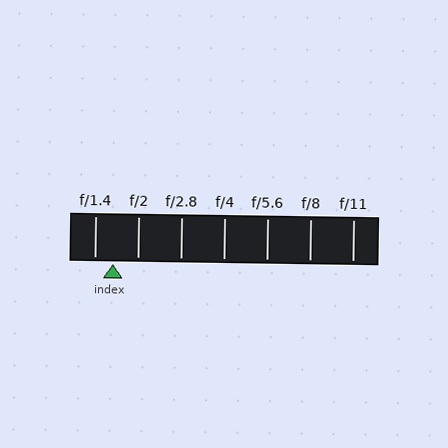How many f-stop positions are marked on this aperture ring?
There are 7 f-stop positions marked.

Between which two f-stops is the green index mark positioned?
The index mark is between f/1.4 and f/2.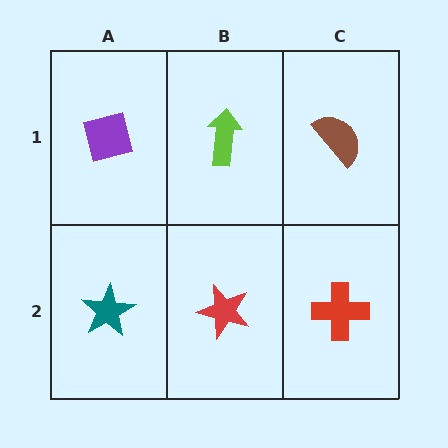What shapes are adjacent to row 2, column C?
A brown semicircle (row 1, column C), a red star (row 2, column B).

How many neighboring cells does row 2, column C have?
2.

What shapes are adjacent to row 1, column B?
A red star (row 2, column B), a purple square (row 1, column A), a brown semicircle (row 1, column C).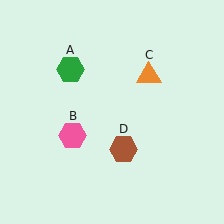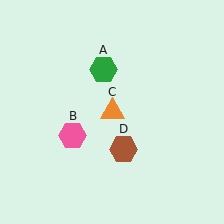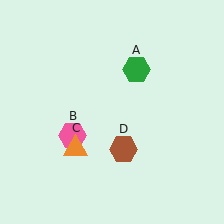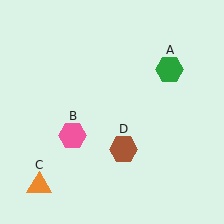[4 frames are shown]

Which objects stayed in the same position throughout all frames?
Pink hexagon (object B) and brown hexagon (object D) remained stationary.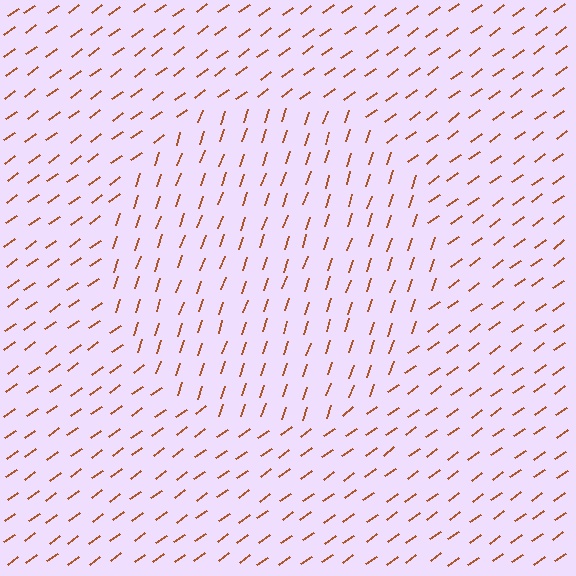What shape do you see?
I see a circle.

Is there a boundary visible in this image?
Yes, there is a texture boundary formed by a change in line orientation.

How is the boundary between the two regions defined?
The boundary is defined purely by a change in line orientation (approximately 35 degrees difference). All lines are the same color and thickness.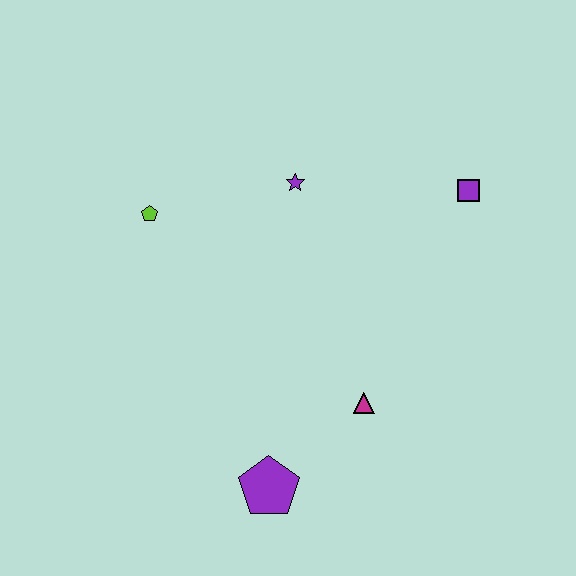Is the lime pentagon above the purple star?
No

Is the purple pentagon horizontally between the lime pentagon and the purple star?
Yes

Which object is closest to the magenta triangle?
The purple pentagon is closest to the magenta triangle.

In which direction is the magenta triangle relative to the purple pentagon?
The magenta triangle is to the right of the purple pentagon.